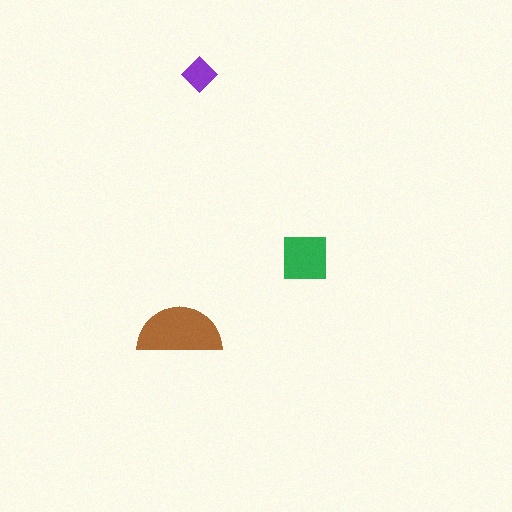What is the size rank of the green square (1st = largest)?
2nd.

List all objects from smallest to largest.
The purple diamond, the green square, the brown semicircle.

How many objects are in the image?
There are 3 objects in the image.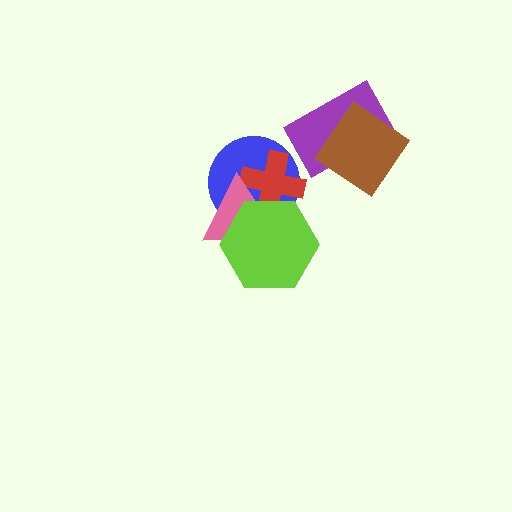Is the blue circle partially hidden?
Yes, it is partially covered by another shape.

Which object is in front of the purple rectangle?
The brown diamond is in front of the purple rectangle.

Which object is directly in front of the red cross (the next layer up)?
The pink triangle is directly in front of the red cross.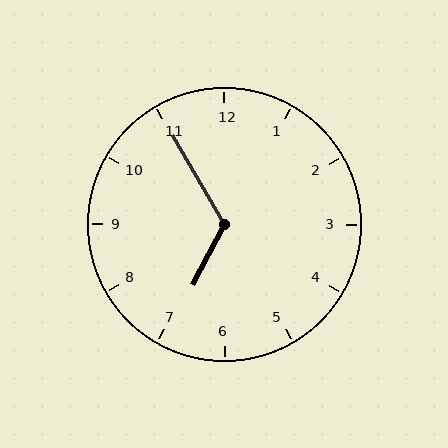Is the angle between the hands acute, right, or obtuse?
It is obtuse.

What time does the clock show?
6:55.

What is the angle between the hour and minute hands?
Approximately 122 degrees.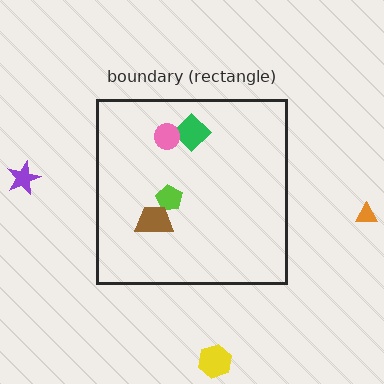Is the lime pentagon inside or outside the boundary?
Inside.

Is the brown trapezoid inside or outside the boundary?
Inside.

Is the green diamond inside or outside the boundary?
Inside.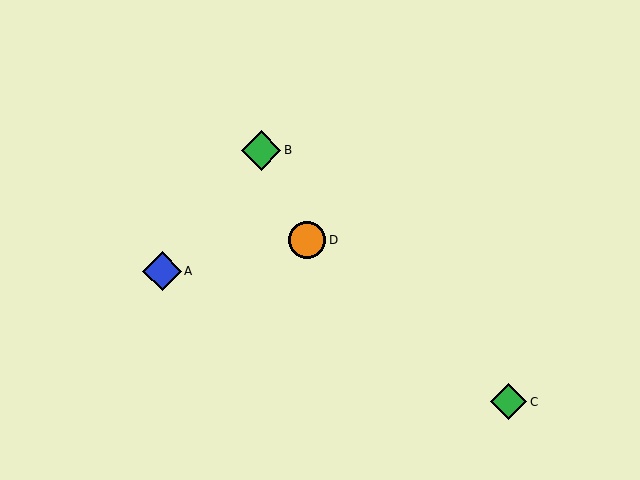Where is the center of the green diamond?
The center of the green diamond is at (261, 150).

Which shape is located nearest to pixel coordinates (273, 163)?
The green diamond (labeled B) at (261, 150) is nearest to that location.